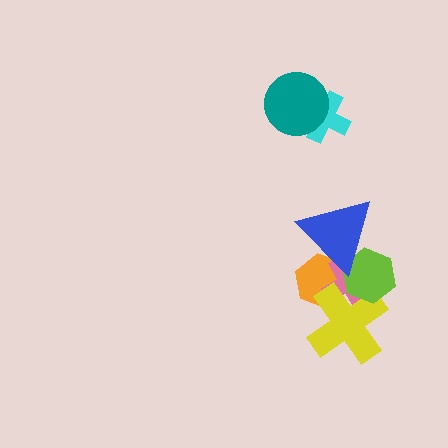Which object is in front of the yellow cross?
The lime hexagon is in front of the yellow cross.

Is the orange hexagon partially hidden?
Yes, it is partially covered by another shape.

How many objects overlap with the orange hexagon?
4 objects overlap with the orange hexagon.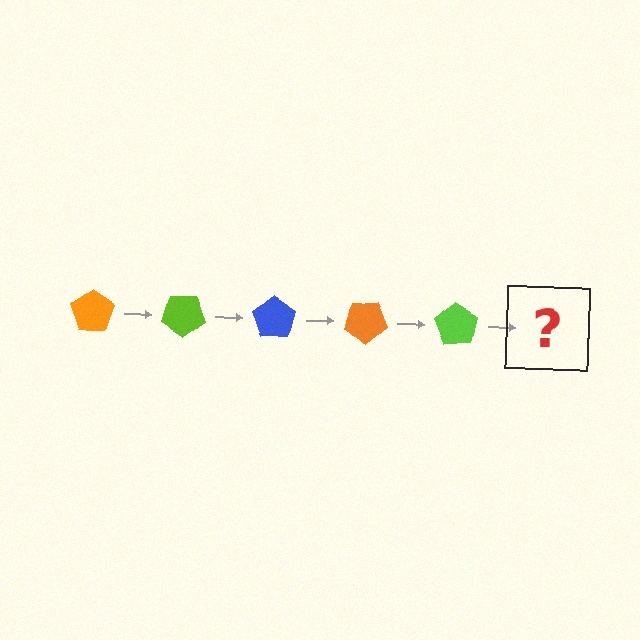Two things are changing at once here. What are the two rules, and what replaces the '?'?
The two rules are that it rotates 35 degrees each step and the color cycles through orange, lime, and blue. The '?' should be a blue pentagon, rotated 175 degrees from the start.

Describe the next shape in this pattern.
It should be a blue pentagon, rotated 175 degrees from the start.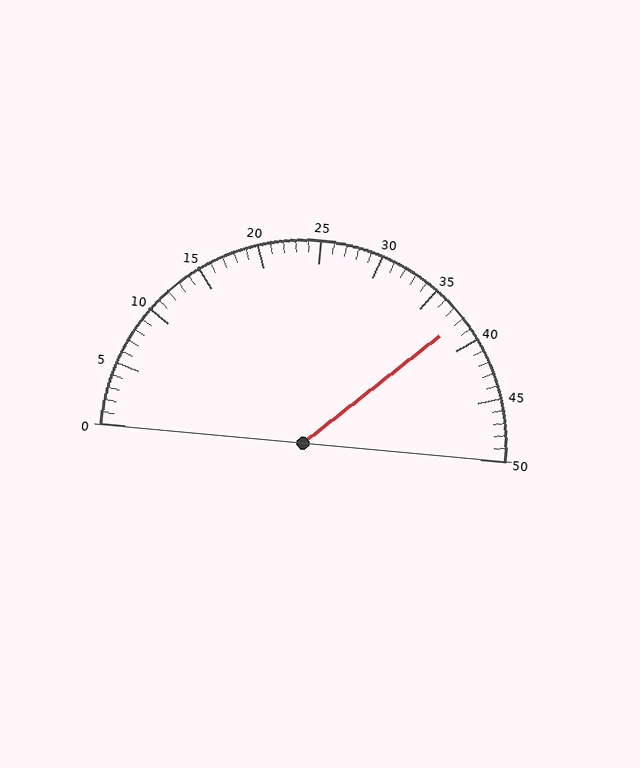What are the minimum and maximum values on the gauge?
The gauge ranges from 0 to 50.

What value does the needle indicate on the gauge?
The needle indicates approximately 38.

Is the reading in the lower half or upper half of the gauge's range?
The reading is in the upper half of the range (0 to 50).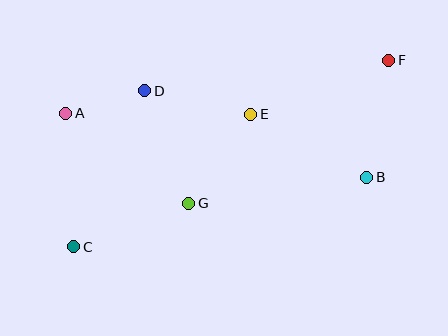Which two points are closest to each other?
Points A and D are closest to each other.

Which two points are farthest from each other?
Points C and F are farthest from each other.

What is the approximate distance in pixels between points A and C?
The distance between A and C is approximately 134 pixels.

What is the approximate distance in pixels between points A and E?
The distance between A and E is approximately 185 pixels.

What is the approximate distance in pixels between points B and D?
The distance between B and D is approximately 238 pixels.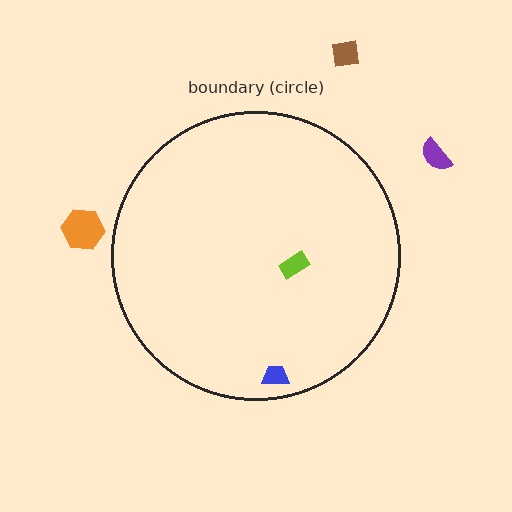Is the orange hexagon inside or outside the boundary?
Outside.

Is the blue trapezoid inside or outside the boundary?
Inside.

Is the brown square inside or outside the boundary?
Outside.